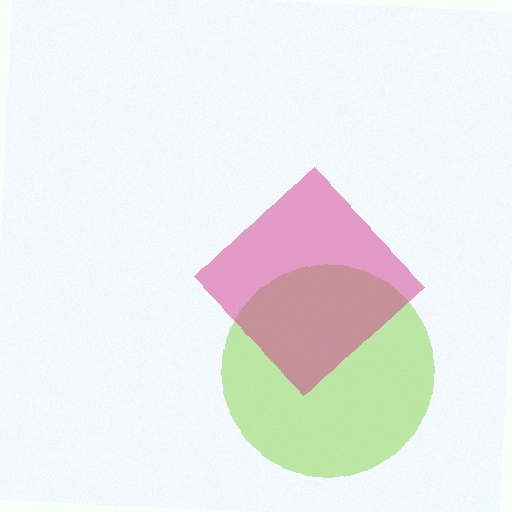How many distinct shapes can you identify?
There are 2 distinct shapes: a lime circle, a magenta diamond.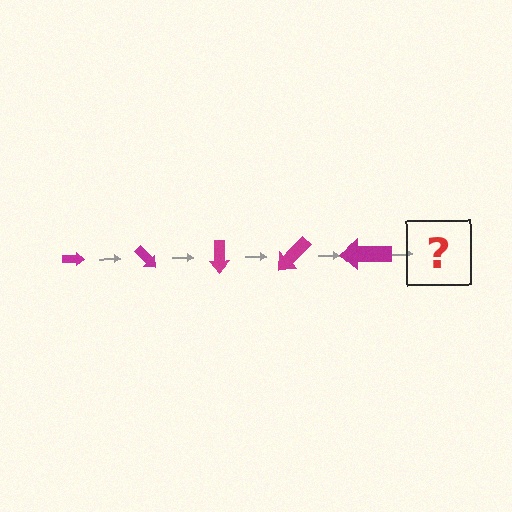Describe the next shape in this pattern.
It should be an arrow, larger than the previous one and rotated 225 degrees from the start.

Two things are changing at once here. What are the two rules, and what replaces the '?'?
The two rules are that the arrow grows larger each step and it rotates 45 degrees each step. The '?' should be an arrow, larger than the previous one and rotated 225 degrees from the start.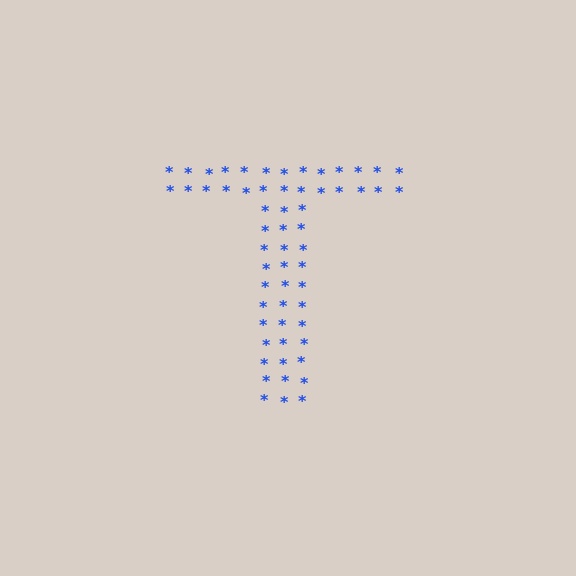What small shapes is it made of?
It is made of small asterisks.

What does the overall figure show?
The overall figure shows the letter T.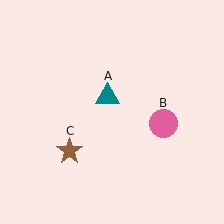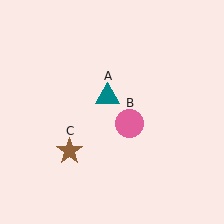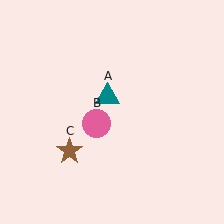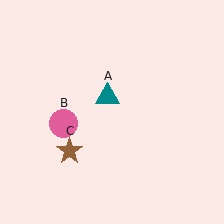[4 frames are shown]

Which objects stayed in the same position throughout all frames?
Teal triangle (object A) and brown star (object C) remained stationary.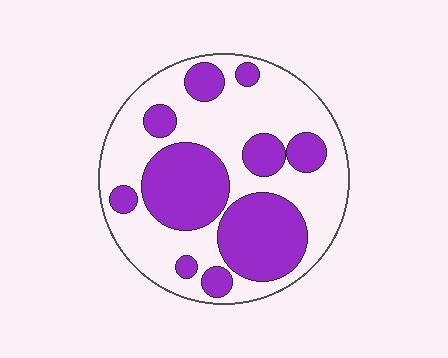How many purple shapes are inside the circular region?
10.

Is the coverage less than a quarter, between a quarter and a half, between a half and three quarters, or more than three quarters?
Between a quarter and a half.